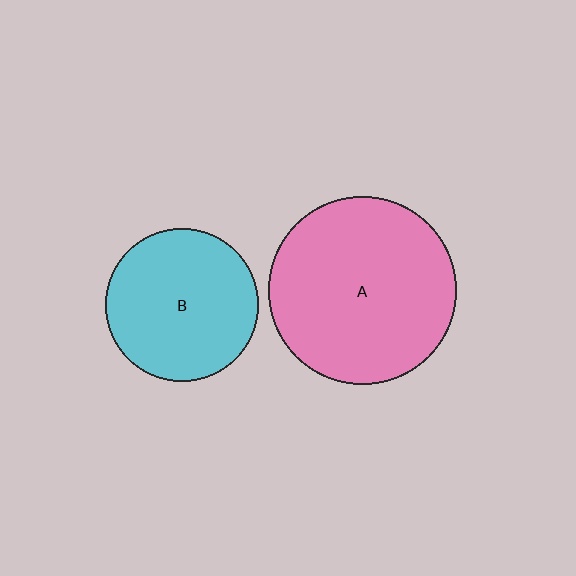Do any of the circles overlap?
No, none of the circles overlap.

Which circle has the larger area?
Circle A (pink).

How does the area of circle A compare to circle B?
Approximately 1.5 times.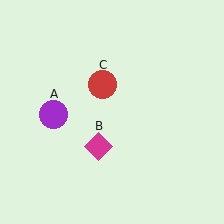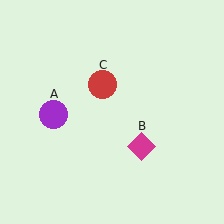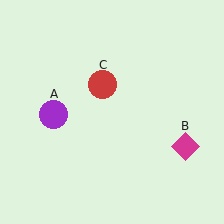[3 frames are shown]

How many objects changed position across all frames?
1 object changed position: magenta diamond (object B).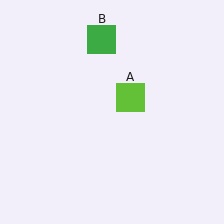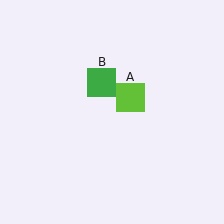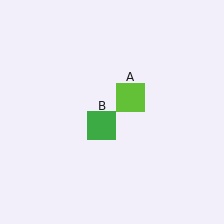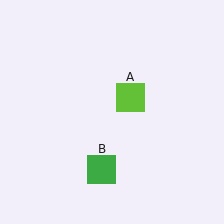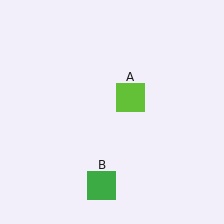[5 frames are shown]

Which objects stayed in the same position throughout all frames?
Lime square (object A) remained stationary.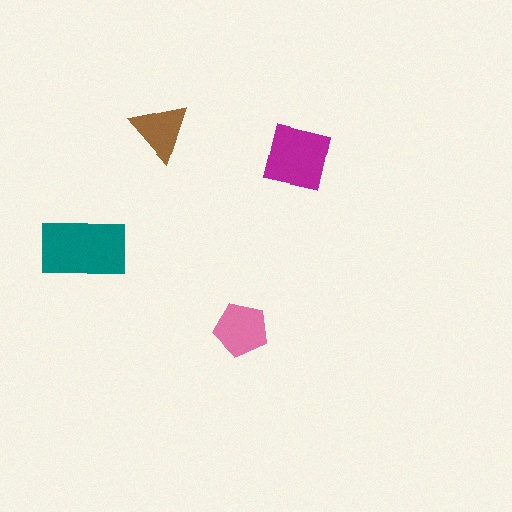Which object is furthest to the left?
The teal rectangle is leftmost.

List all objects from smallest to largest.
The brown triangle, the pink pentagon, the magenta square, the teal rectangle.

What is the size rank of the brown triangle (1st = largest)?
4th.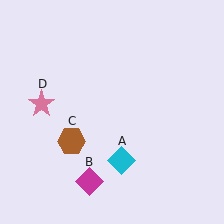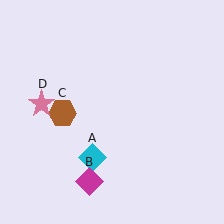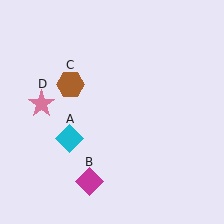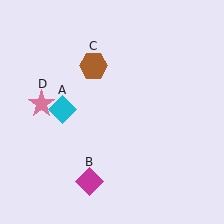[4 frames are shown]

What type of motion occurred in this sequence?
The cyan diamond (object A), brown hexagon (object C) rotated clockwise around the center of the scene.